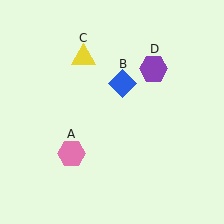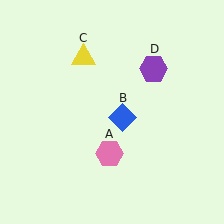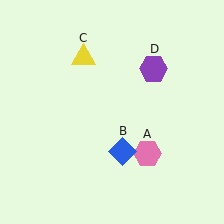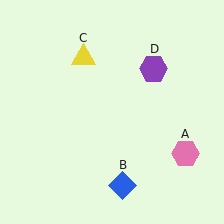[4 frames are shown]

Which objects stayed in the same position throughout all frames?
Yellow triangle (object C) and purple hexagon (object D) remained stationary.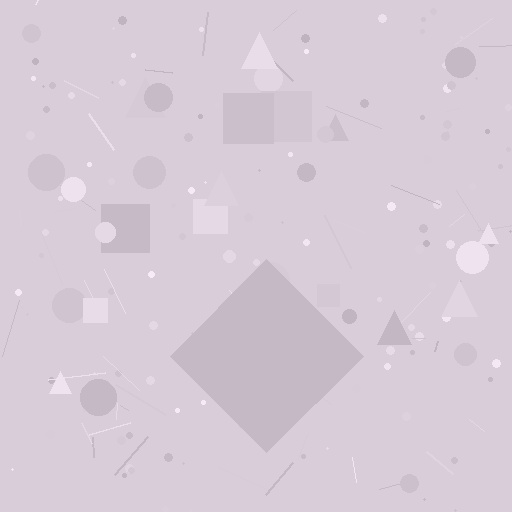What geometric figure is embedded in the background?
A diamond is embedded in the background.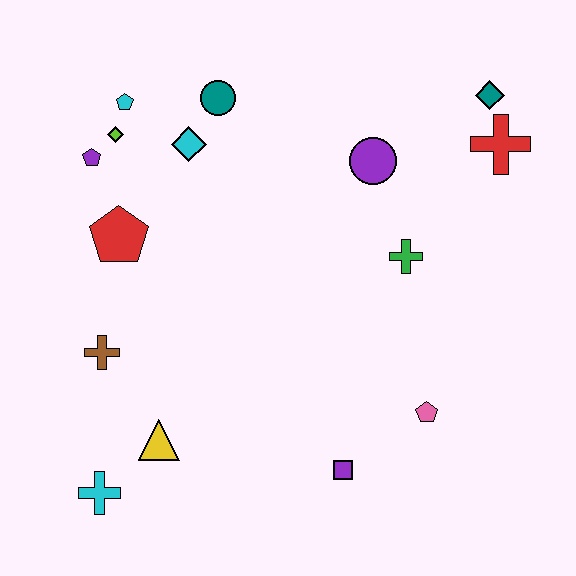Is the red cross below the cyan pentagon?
Yes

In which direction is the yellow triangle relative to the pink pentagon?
The yellow triangle is to the left of the pink pentagon.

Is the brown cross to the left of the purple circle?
Yes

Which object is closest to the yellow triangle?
The cyan cross is closest to the yellow triangle.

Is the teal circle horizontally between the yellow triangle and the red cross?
Yes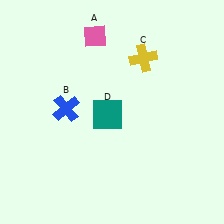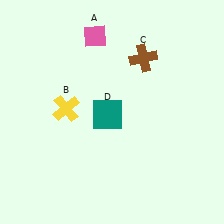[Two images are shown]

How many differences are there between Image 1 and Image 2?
There are 2 differences between the two images.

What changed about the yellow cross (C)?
In Image 1, C is yellow. In Image 2, it changed to brown.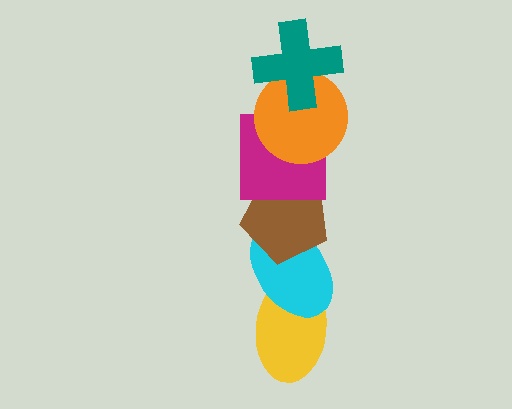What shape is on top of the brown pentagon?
The magenta square is on top of the brown pentagon.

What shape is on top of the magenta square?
The orange circle is on top of the magenta square.